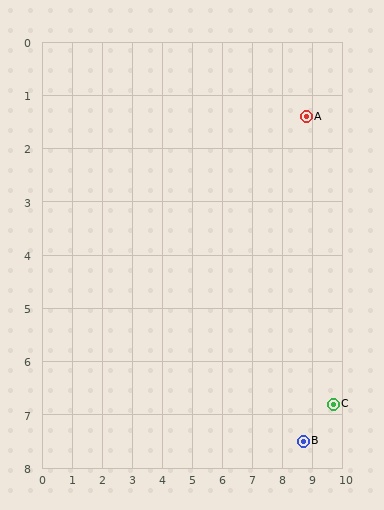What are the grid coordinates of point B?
Point B is at approximately (8.7, 7.5).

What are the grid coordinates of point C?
Point C is at approximately (9.7, 6.8).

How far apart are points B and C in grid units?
Points B and C are about 1.2 grid units apart.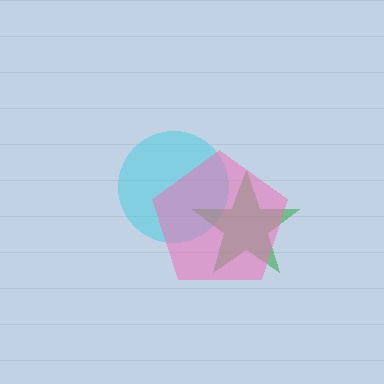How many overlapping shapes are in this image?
There are 3 overlapping shapes in the image.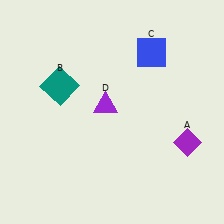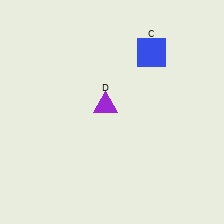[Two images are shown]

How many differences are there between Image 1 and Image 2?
There are 2 differences between the two images.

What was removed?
The teal square (B), the purple diamond (A) were removed in Image 2.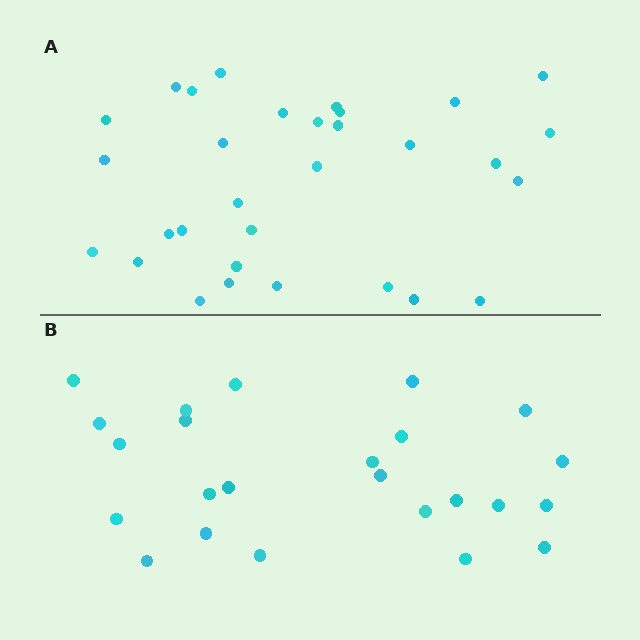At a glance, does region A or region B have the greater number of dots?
Region A (the top region) has more dots.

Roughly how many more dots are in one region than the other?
Region A has roughly 8 or so more dots than region B.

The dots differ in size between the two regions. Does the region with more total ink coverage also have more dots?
No. Region B has more total ink coverage because its dots are larger, but region A actually contains more individual dots. Total area can be misleading — the number of items is what matters here.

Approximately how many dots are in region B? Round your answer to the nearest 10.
About 20 dots. (The exact count is 24, which rounds to 20.)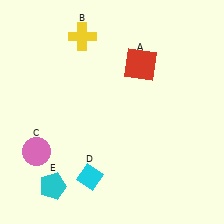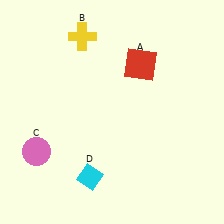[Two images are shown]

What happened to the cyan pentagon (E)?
The cyan pentagon (E) was removed in Image 2. It was in the bottom-left area of Image 1.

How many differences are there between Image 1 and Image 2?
There is 1 difference between the two images.